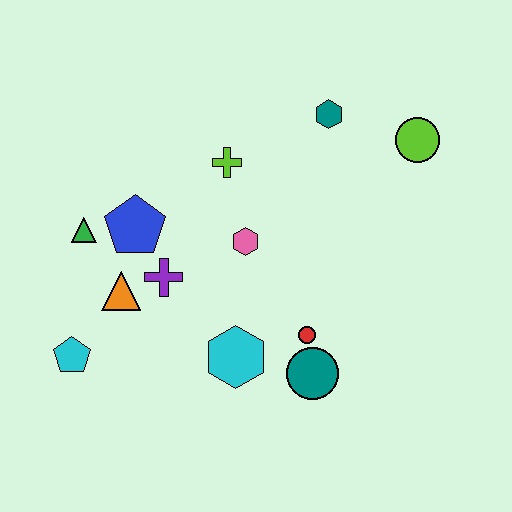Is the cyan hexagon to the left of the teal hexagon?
Yes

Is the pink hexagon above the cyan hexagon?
Yes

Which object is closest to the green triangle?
The blue pentagon is closest to the green triangle.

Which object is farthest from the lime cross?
The cyan pentagon is farthest from the lime cross.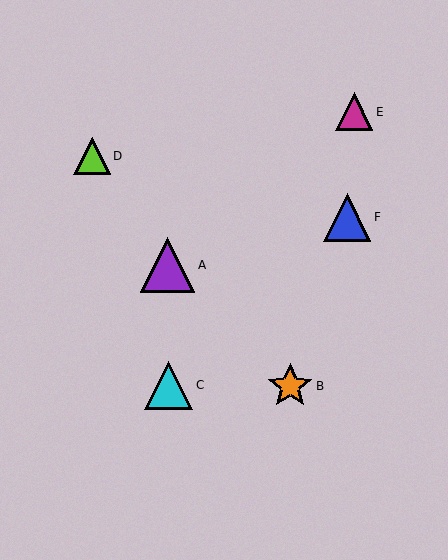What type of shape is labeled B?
Shape B is an orange star.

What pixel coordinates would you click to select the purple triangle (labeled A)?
Click at (168, 265) to select the purple triangle A.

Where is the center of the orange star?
The center of the orange star is at (290, 386).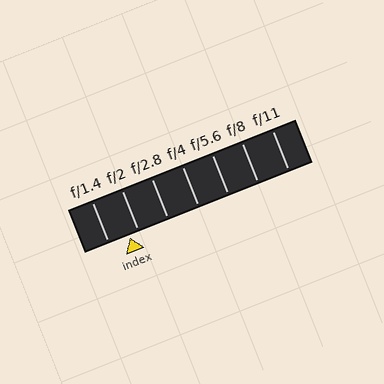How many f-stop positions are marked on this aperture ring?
There are 7 f-stop positions marked.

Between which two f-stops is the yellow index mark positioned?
The index mark is between f/1.4 and f/2.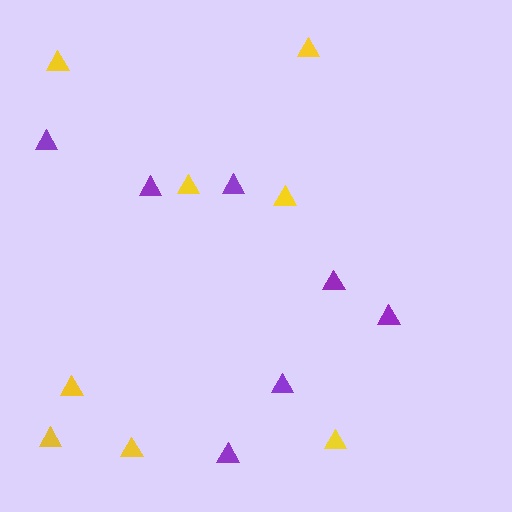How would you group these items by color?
There are 2 groups: one group of yellow triangles (8) and one group of purple triangles (7).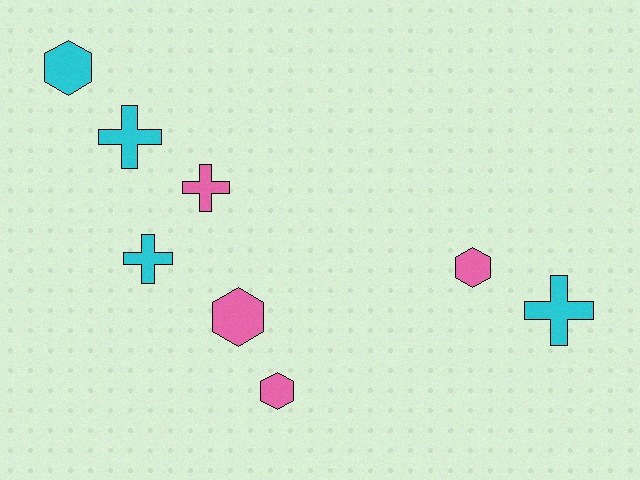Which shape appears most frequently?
Hexagon, with 4 objects.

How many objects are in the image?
There are 8 objects.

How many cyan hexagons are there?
There is 1 cyan hexagon.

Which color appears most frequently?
Cyan, with 4 objects.